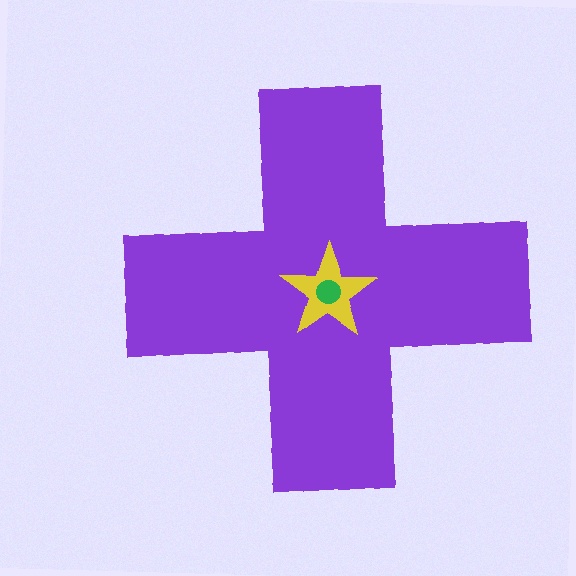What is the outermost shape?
The purple cross.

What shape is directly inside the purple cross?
The yellow star.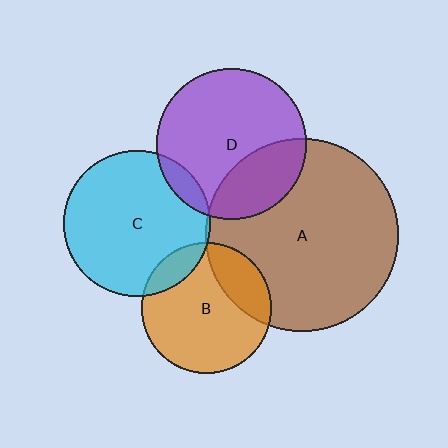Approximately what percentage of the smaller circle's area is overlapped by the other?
Approximately 25%.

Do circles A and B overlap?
Yes.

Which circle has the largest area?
Circle A (brown).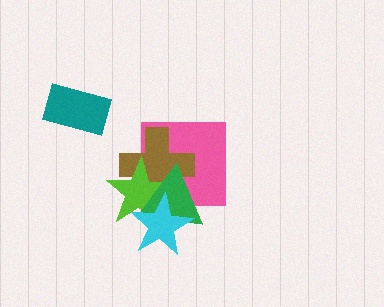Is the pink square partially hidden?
Yes, it is partially covered by another shape.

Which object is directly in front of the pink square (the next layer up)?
The brown cross is directly in front of the pink square.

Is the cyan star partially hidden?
No, no other shape covers it.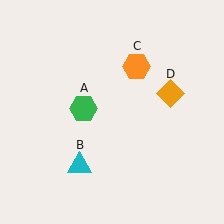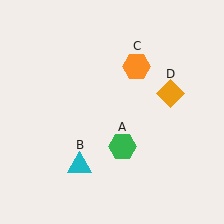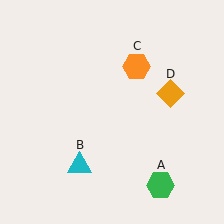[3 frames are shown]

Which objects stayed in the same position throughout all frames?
Cyan triangle (object B) and orange hexagon (object C) and orange diamond (object D) remained stationary.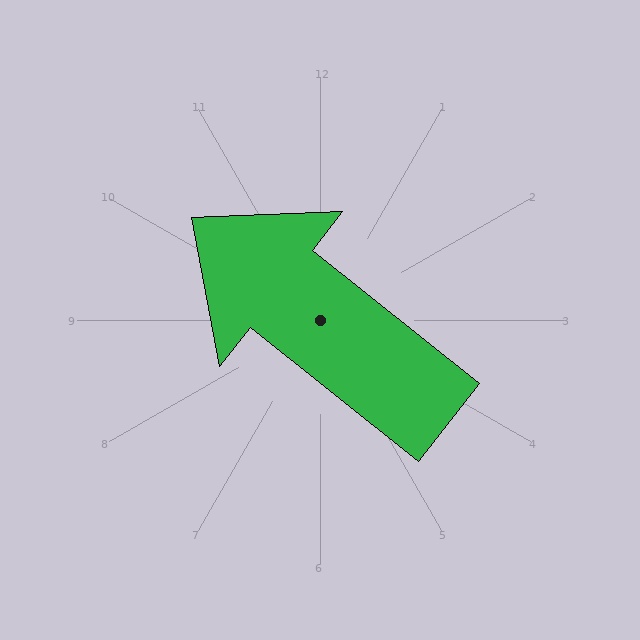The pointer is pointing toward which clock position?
Roughly 10 o'clock.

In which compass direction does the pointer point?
Northwest.